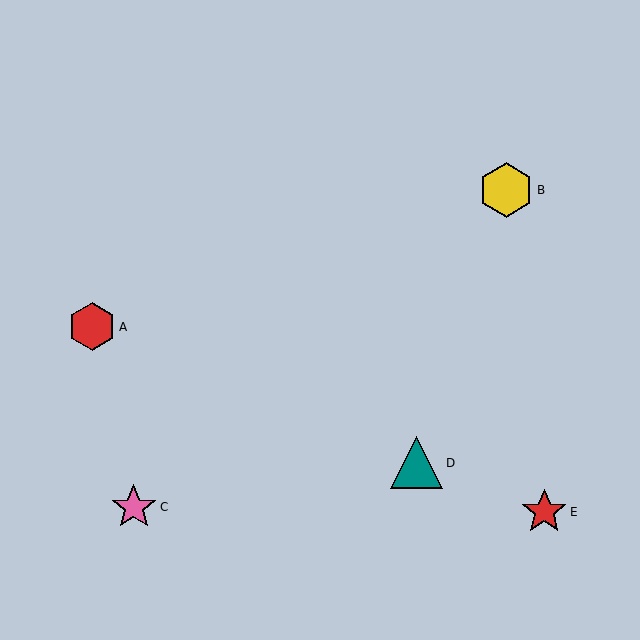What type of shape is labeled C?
Shape C is a pink star.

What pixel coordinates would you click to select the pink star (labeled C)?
Click at (134, 507) to select the pink star C.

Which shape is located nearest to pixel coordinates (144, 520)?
The pink star (labeled C) at (134, 507) is nearest to that location.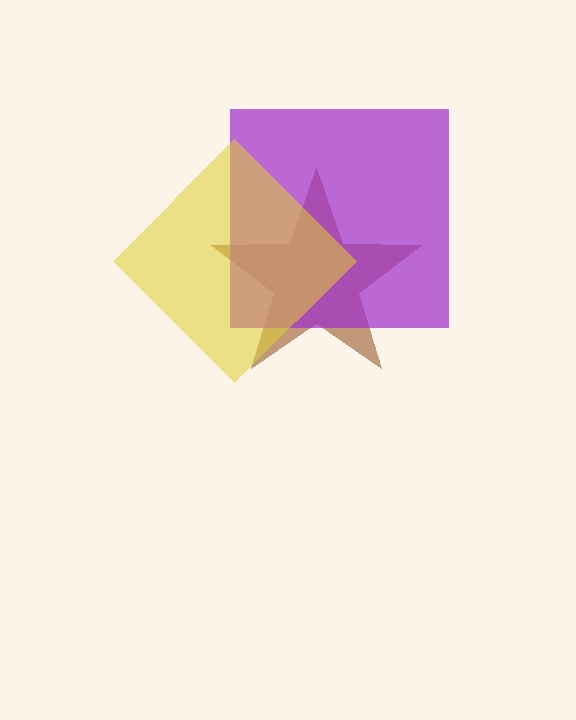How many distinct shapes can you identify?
There are 3 distinct shapes: a brown star, a purple square, a yellow diamond.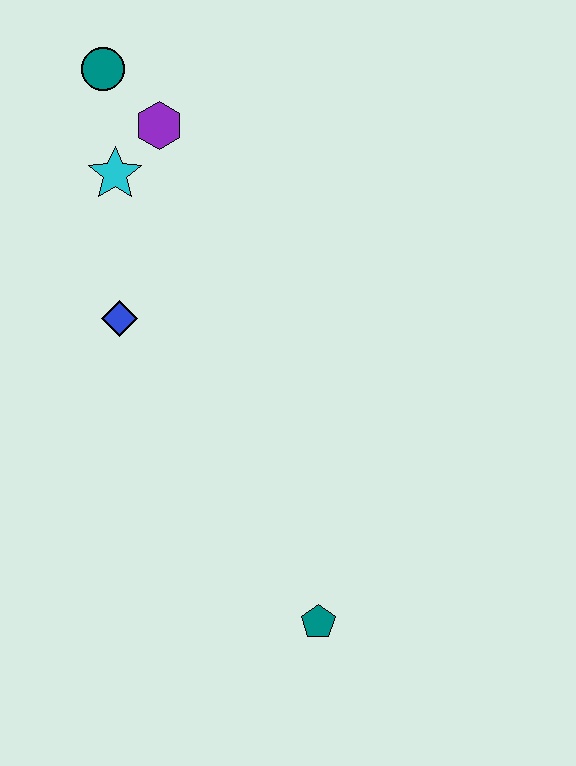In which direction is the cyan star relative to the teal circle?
The cyan star is below the teal circle.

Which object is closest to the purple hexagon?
The cyan star is closest to the purple hexagon.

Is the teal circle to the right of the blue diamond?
No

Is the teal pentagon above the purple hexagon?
No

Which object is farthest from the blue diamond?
The teal pentagon is farthest from the blue diamond.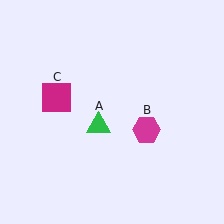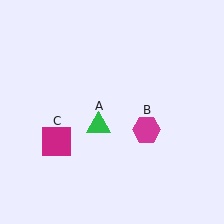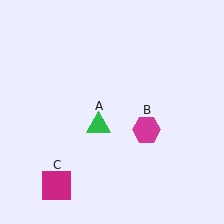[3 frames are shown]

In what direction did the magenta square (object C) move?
The magenta square (object C) moved down.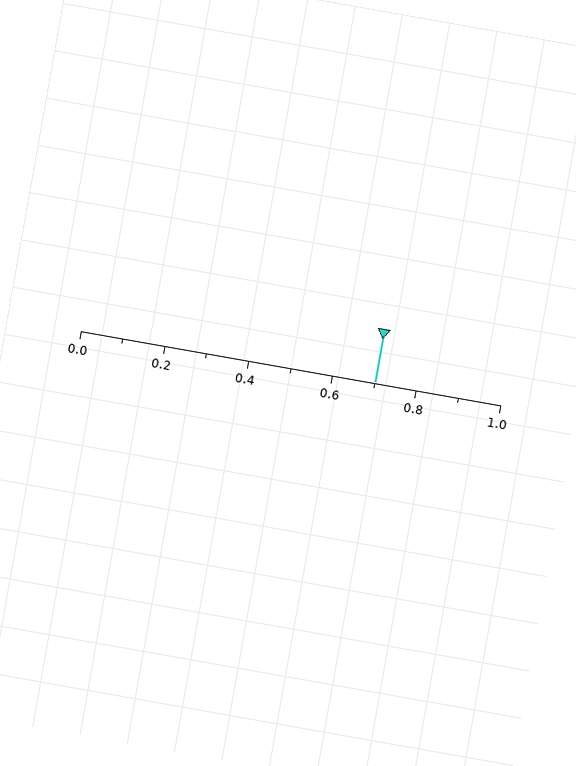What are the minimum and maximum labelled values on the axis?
The axis runs from 0.0 to 1.0.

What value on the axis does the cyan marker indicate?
The marker indicates approximately 0.7.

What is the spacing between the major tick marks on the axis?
The major ticks are spaced 0.2 apart.